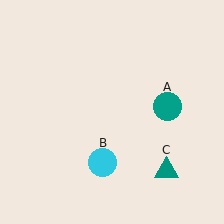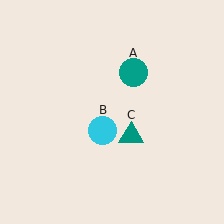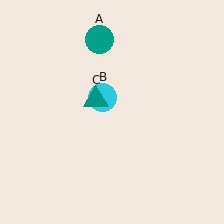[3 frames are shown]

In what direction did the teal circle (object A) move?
The teal circle (object A) moved up and to the left.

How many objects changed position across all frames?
3 objects changed position: teal circle (object A), cyan circle (object B), teal triangle (object C).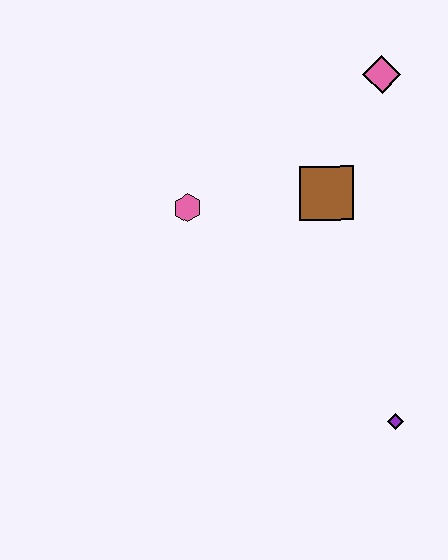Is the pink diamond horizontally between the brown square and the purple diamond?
Yes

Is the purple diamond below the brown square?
Yes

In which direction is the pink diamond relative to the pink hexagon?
The pink diamond is to the right of the pink hexagon.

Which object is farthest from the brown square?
The purple diamond is farthest from the brown square.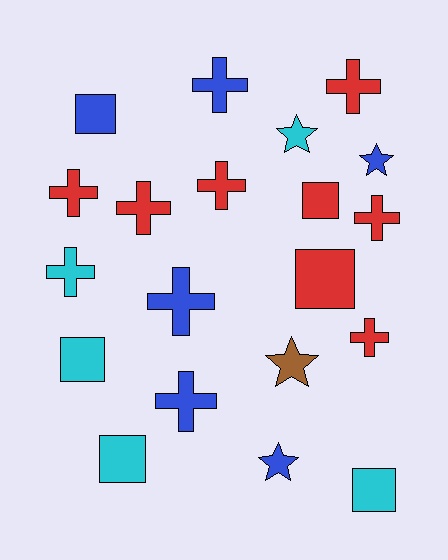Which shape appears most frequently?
Cross, with 10 objects.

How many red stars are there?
There are no red stars.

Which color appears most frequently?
Red, with 8 objects.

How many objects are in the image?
There are 20 objects.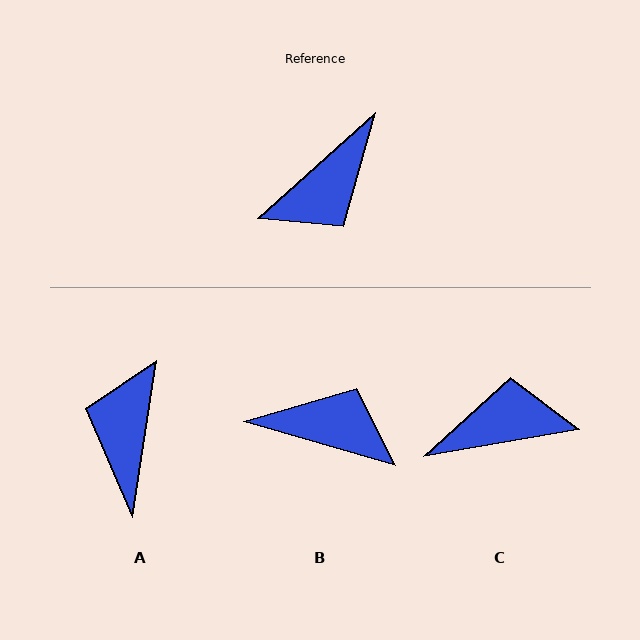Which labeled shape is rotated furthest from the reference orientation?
C, about 148 degrees away.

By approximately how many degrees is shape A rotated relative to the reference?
Approximately 141 degrees clockwise.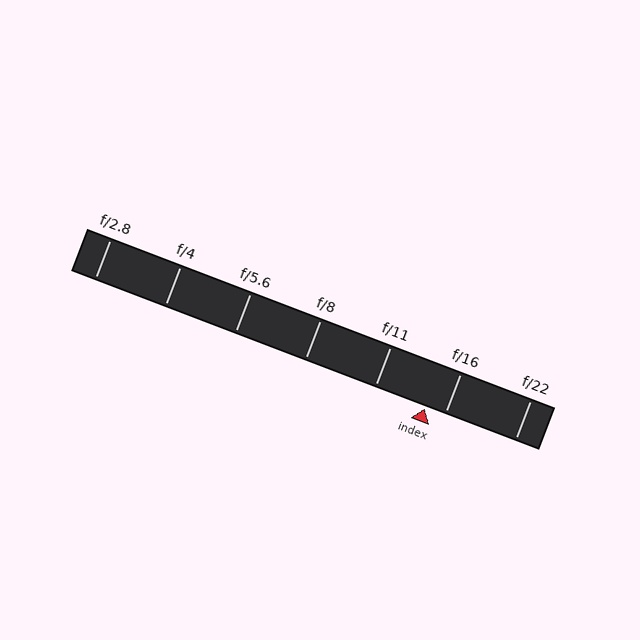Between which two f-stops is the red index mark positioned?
The index mark is between f/11 and f/16.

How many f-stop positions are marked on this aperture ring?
There are 7 f-stop positions marked.